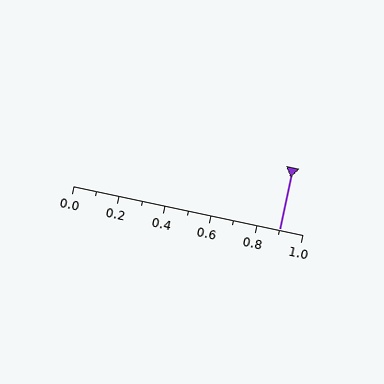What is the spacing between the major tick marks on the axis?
The major ticks are spaced 0.2 apart.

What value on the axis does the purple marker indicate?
The marker indicates approximately 0.9.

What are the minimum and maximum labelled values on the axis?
The axis runs from 0.0 to 1.0.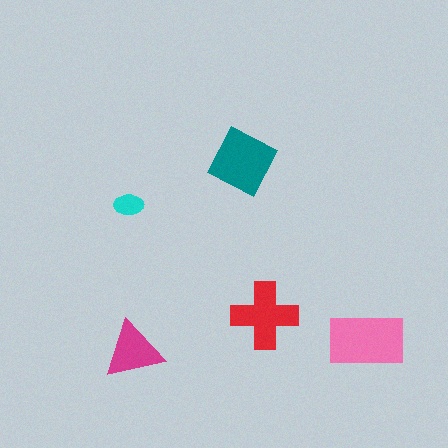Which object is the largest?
The pink rectangle.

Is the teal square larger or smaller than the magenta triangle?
Larger.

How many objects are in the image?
There are 5 objects in the image.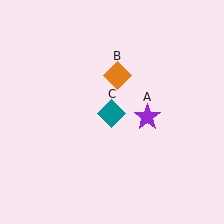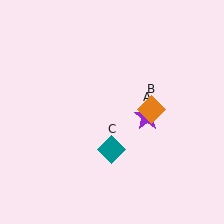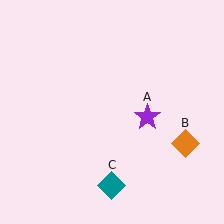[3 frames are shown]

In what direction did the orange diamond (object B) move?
The orange diamond (object B) moved down and to the right.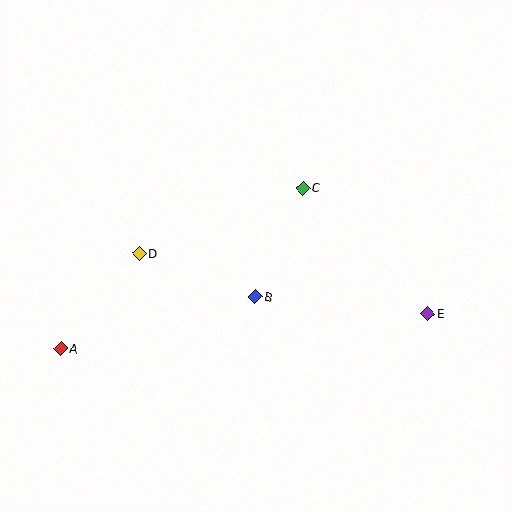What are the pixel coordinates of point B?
Point B is at (255, 297).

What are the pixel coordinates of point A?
Point A is at (61, 349).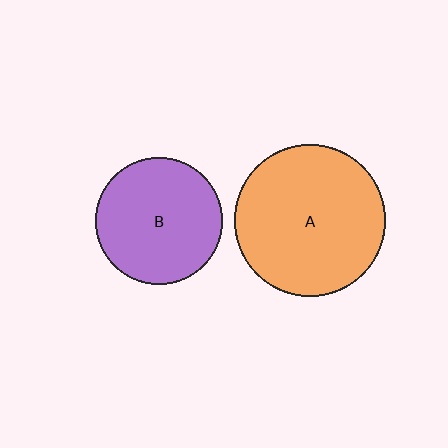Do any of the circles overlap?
No, none of the circles overlap.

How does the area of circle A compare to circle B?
Approximately 1.4 times.